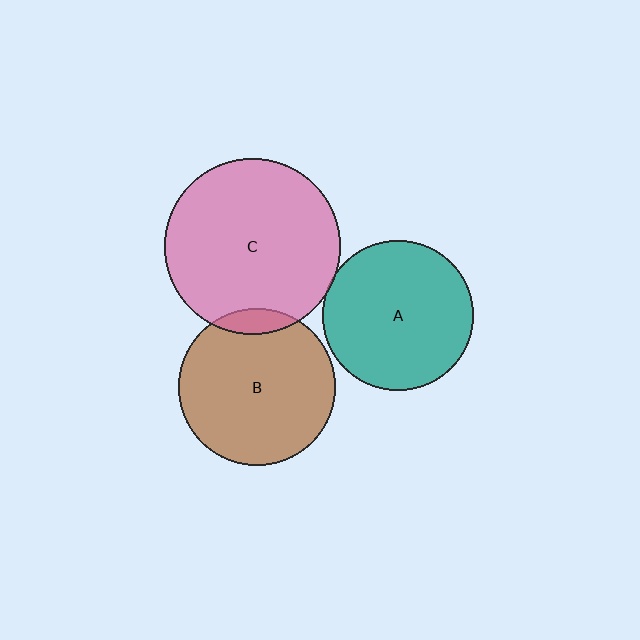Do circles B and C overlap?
Yes.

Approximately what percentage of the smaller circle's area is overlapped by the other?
Approximately 10%.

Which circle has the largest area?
Circle C (pink).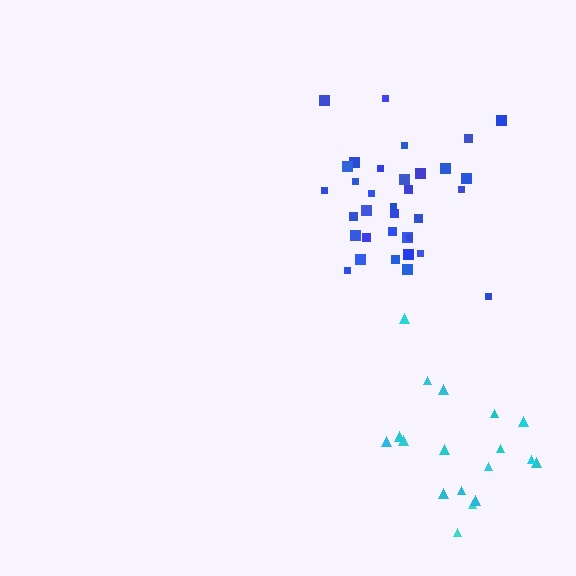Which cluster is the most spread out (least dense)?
Cyan.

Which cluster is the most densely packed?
Blue.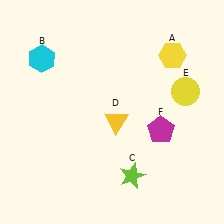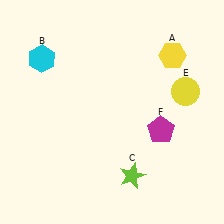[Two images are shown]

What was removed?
The yellow triangle (D) was removed in Image 2.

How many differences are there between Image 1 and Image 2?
There is 1 difference between the two images.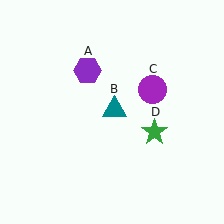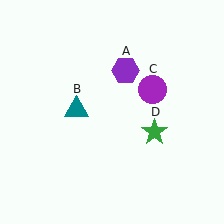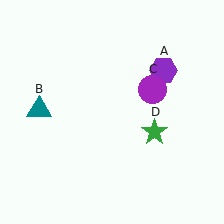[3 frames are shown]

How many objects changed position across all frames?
2 objects changed position: purple hexagon (object A), teal triangle (object B).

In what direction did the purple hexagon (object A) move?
The purple hexagon (object A) moved right.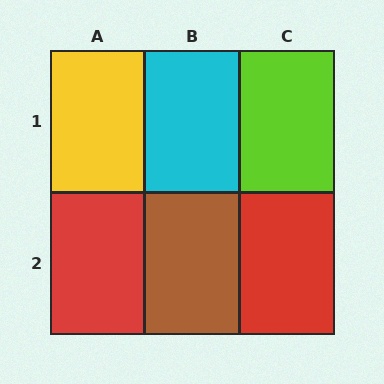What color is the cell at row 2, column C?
Red.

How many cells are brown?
1 cell is brown.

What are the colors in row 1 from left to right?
Yellow, cyan, lime.